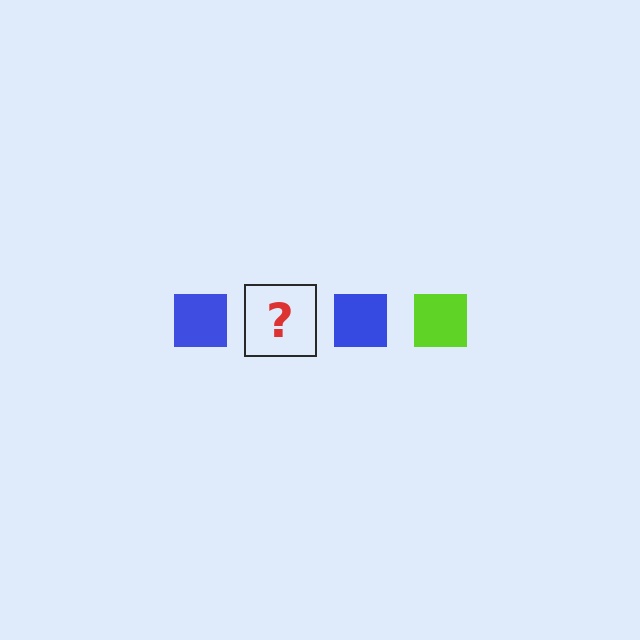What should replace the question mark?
The question mark should be replaced with a lime square.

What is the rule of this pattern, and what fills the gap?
The rule is that the pattern cycles through blue, lime squares. The gap should be filled with a lime square.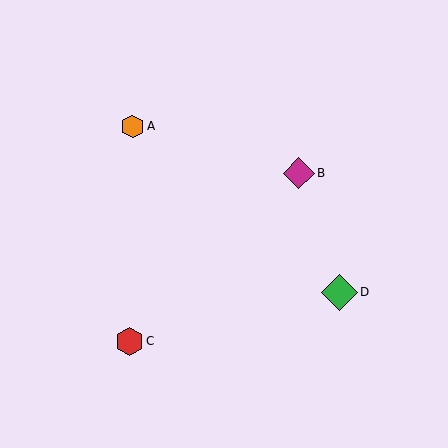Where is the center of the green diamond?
The center of the green diamond is at (339, 292).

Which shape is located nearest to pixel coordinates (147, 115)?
The orange hexagon (labeled A) at (132, 126) is nearest to that location.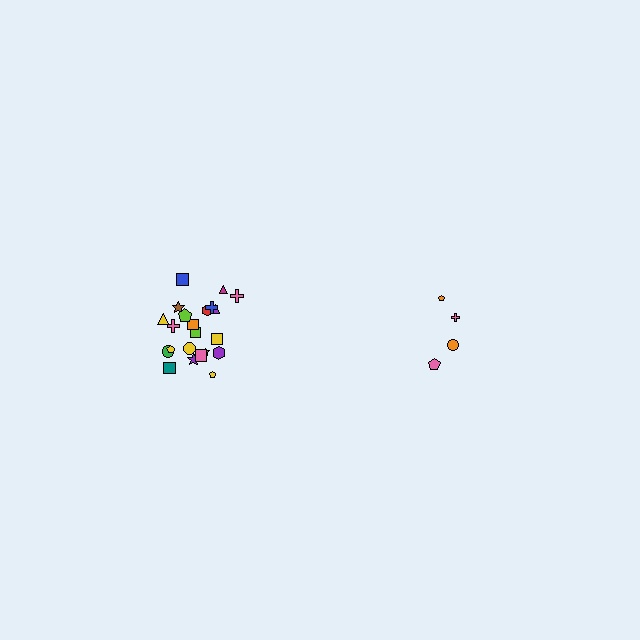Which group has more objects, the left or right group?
The left group.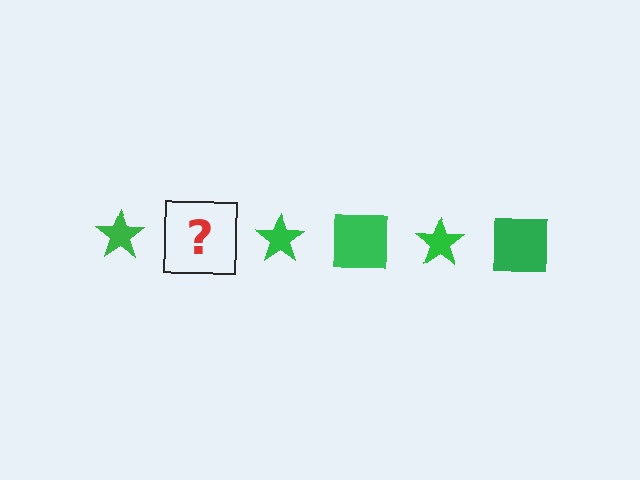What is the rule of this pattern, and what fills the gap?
The rule is that the pattern cycles through star, square shapes in green. The gap should be filled with a green square.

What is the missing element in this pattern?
The missing element is a green square.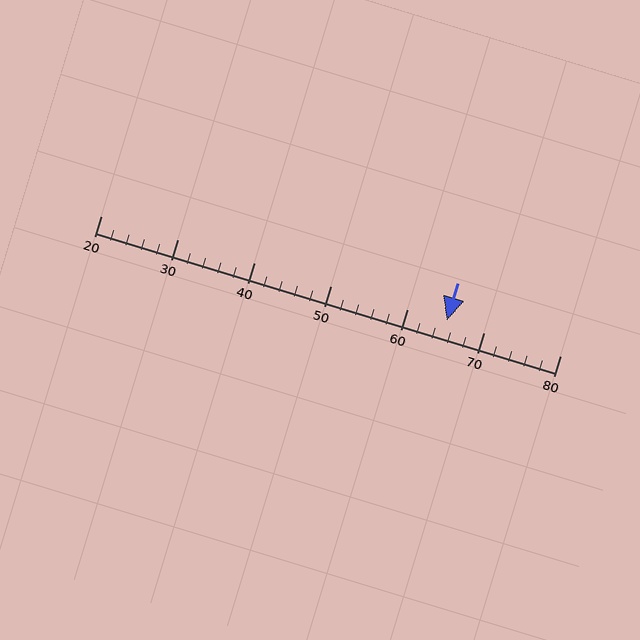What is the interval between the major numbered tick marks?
The major tick marks are spaced 10 units apart.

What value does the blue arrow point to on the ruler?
The blue arrow points to approximately 65.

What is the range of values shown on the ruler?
The ruler shows values from 20 to 80.